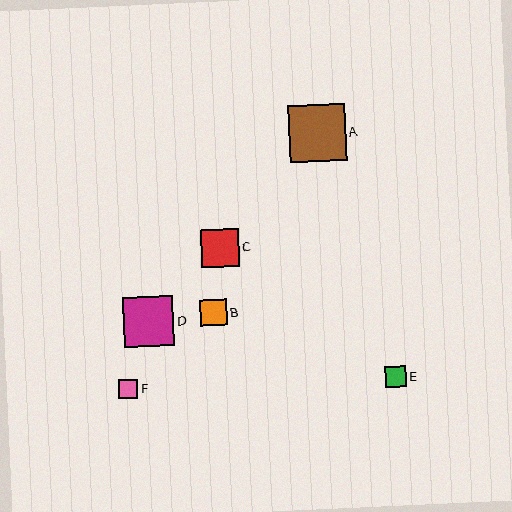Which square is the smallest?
Square F is the smallest with a size of approximately 20 pixels.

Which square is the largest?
Square A is the largest with a size of approximately 57 pixels.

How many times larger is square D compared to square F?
Square D is approximately 2.5 times the size of square F.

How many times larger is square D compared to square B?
Square D is approximately 1.9 times the size of square B.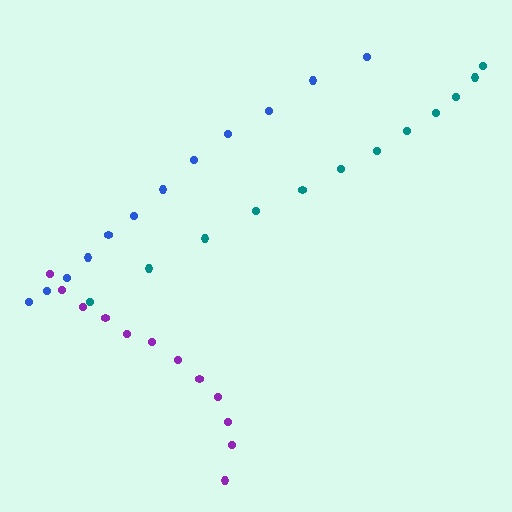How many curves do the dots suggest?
There are 3 distinct paths.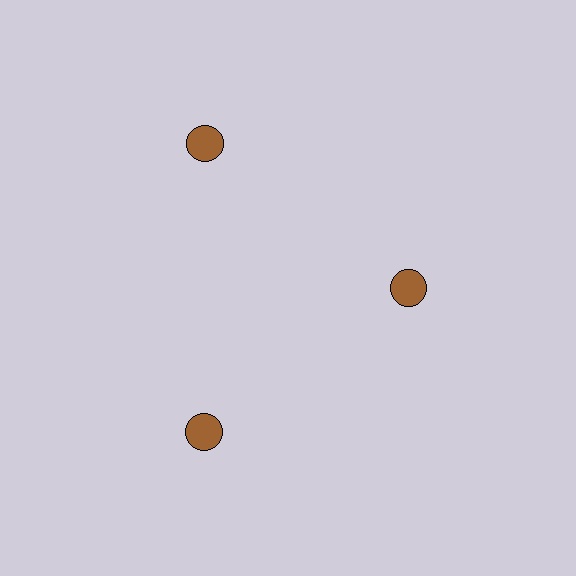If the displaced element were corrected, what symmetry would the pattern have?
It would have 3-fold rotational symmetry — the pattern would map onto itself every 120 degrees.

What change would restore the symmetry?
The symmetry would be restored by moving it outward, back onto the ring so that all 3 circles sit at equal angles and equal distance from the center.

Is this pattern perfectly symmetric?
No. The 3 brown circles are arranged in a ring, but one element near the 3 o'clock position is pulled inward toward the center, breaking the 3-fold rotational symmetry.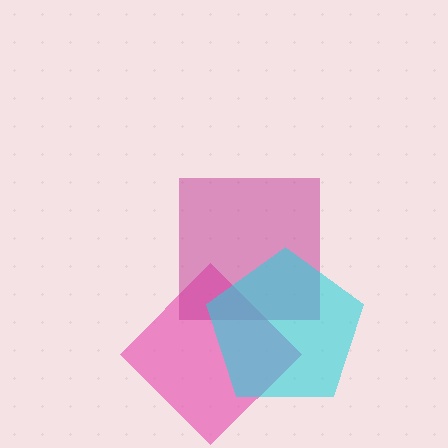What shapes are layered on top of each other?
The layered shapes are: a pink diamond, a magenta square, a cyan pentagon.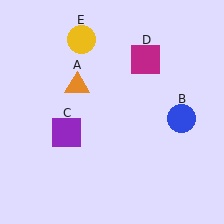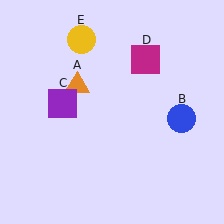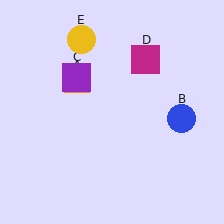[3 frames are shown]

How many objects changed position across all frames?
1 object changed position: purple square (object C).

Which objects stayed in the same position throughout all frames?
Orange triangle (object A) and blue circle (object B) and magenta square (object D) and yellow circle (object E) remained stationary.